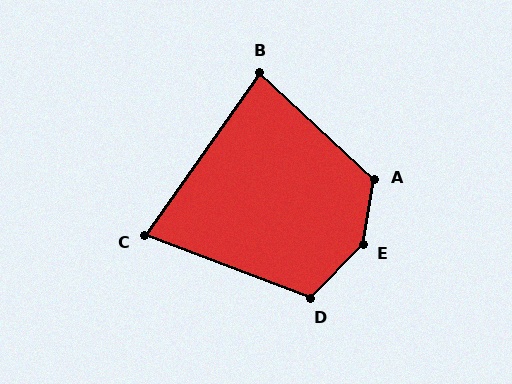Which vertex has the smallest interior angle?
C, at approximately 76 degrees.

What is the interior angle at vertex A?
Approximately 123 degrees (obtuse).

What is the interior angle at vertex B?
Approximately 82 degrees (acute).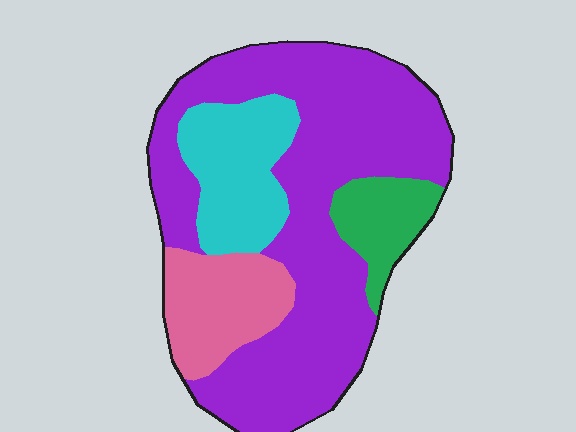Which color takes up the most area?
Purple, at roughly 60%.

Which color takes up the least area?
Green, at roughly 10%.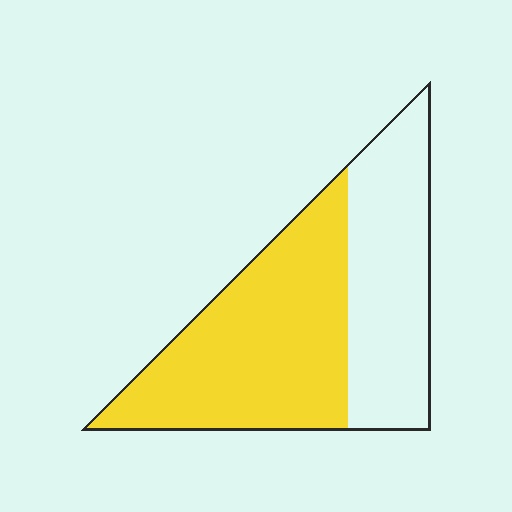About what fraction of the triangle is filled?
About three fifths (3/5).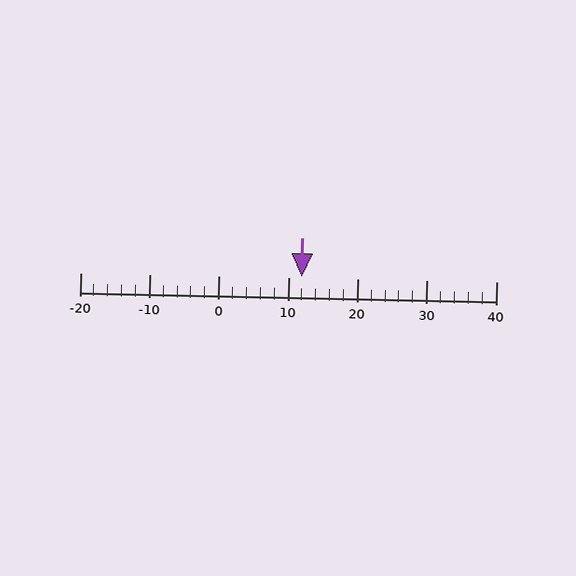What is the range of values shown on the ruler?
The ruler shows values from -20 to 40.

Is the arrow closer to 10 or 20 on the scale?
The arrow is closer to 10.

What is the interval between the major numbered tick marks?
The major tick marks are spaced 10 units apart.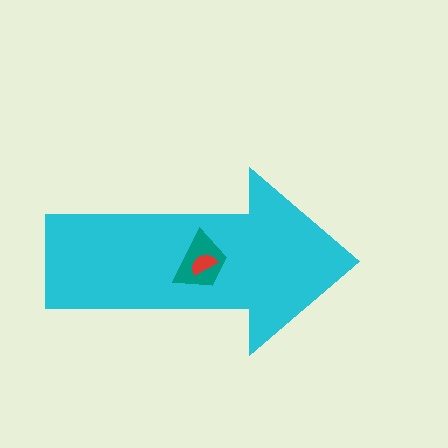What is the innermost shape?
The red semicircle.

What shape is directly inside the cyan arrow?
The teal trapezoid.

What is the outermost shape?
The cyan arrow.